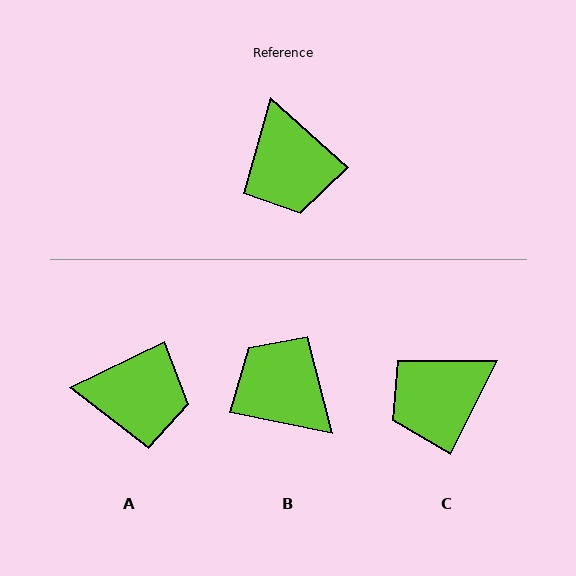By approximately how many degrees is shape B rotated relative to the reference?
Approximately 150 degrees clockwise.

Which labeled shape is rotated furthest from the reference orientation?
B, about 150 degrees away.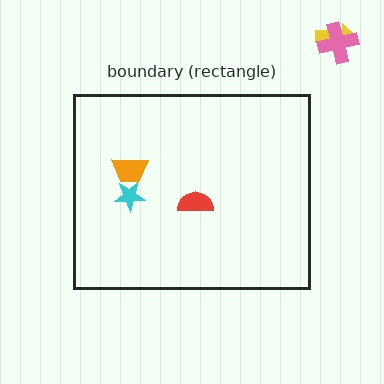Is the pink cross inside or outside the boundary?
Outside.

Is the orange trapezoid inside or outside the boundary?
Inside.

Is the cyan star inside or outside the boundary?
Inside.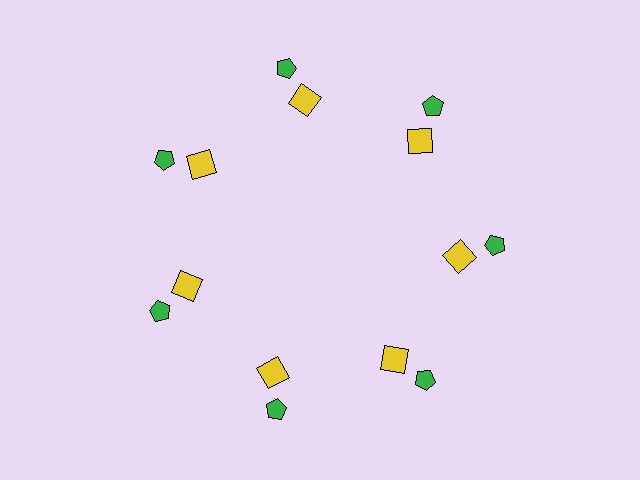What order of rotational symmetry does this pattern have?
This pattern has 7-fold rotational symmetry.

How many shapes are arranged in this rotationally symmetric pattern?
There are 14 shapes, arranged in 7 groups of 2.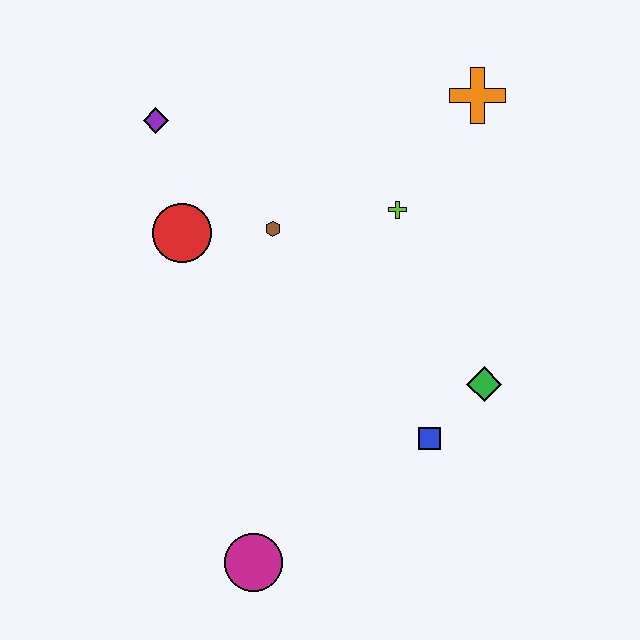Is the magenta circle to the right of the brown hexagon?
No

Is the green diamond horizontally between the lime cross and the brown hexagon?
No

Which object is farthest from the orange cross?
The magenta circle is farthest from the orange cross.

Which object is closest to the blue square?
The green diamond is closest to the blue square.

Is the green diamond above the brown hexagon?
No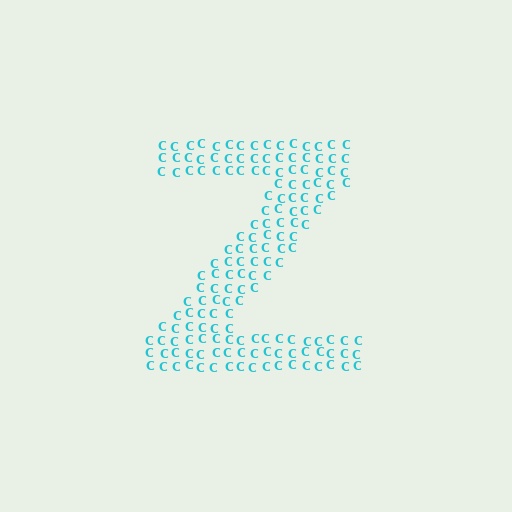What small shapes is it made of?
It is made of small letter C's.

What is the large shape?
The large shape is the letter Z.